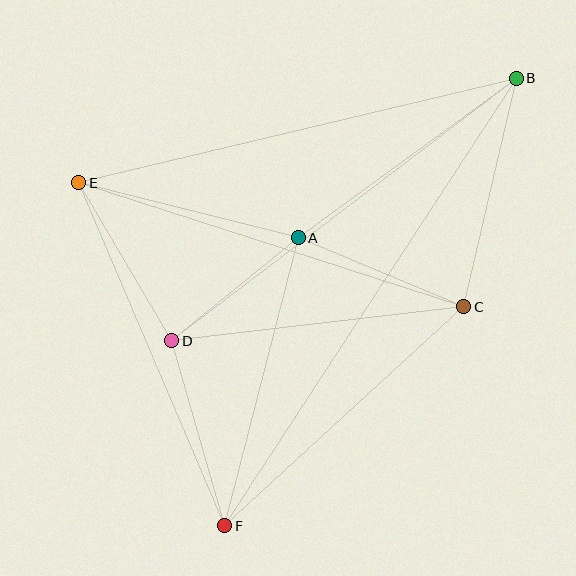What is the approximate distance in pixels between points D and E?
The distance between D and E is approximately 183 pixels.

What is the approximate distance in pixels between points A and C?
The distance between A and C is approximately 180 pixels.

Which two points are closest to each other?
Points A and D are closest to each other.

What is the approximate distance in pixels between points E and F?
The distance between E and F is approximately 372 pixels.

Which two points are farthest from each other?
Points B and F are farthest from each other.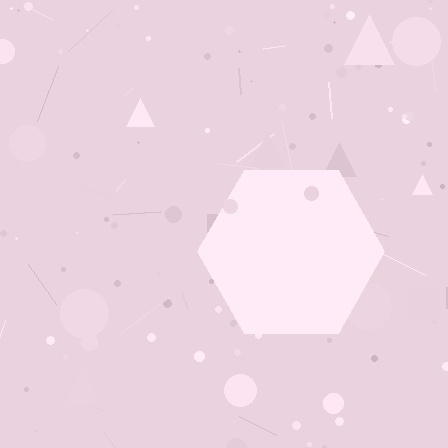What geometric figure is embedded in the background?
A hexagon is embedded in the background.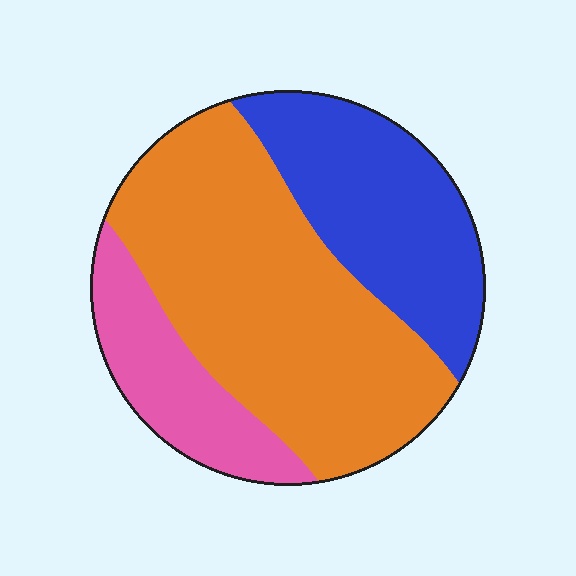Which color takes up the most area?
Orange, at roughly 55%.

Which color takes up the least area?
Pink, at roughly 20%.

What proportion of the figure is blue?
Blue covers about 30% of the figure.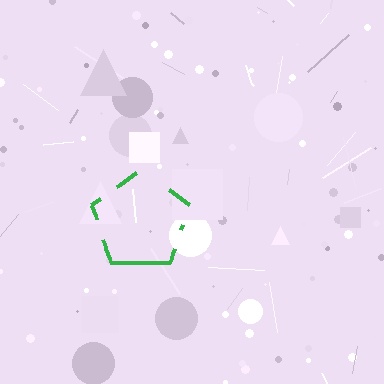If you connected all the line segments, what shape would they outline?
They would outline a pentagon.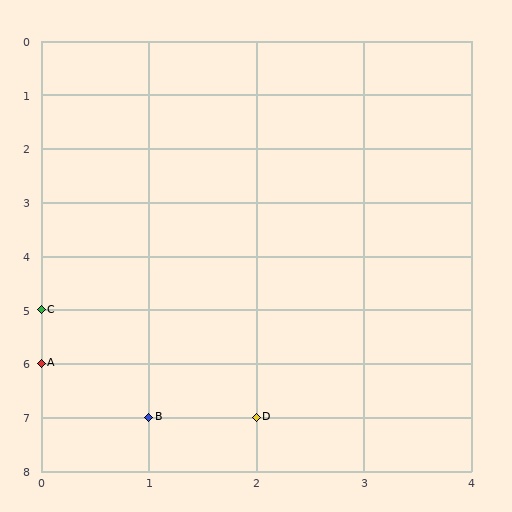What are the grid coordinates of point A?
Point A is at grid coordinates (0, 6).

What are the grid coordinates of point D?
Point D is at grid coordinates (2, 7).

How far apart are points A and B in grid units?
Points A and B are 1 column and 1 row apart (about 1.4 grid units diagonally).